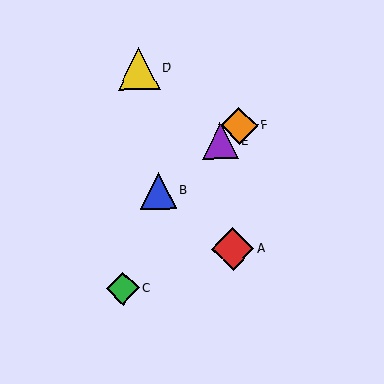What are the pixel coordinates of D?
Object D is at (139, 68).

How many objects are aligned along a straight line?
3 objects (B, E, F) are aligned along a straight line.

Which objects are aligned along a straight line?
Objects B, E, F are aligned along a straight line.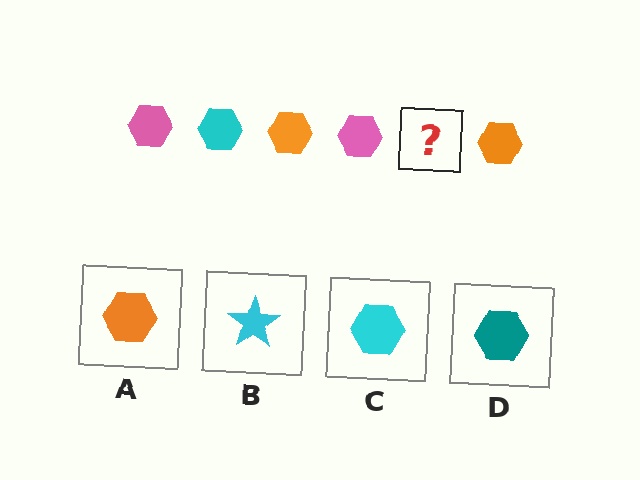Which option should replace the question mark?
Option C.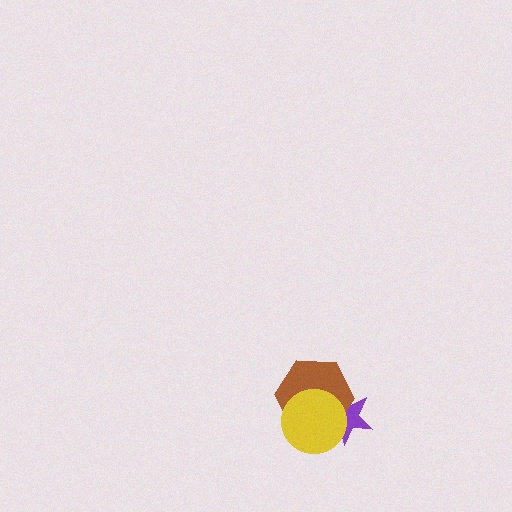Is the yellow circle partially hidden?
No, no other shape covers it.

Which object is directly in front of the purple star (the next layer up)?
The brown hexagon is directly in front of the purple star.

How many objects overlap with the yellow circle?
2 objects overlap with the yellow circle.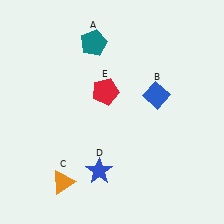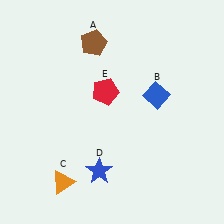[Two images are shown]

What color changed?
The pentagon (A) changed from teal in Image 1 to brown in Image 2.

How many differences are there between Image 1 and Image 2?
There is 1 difference between the two images.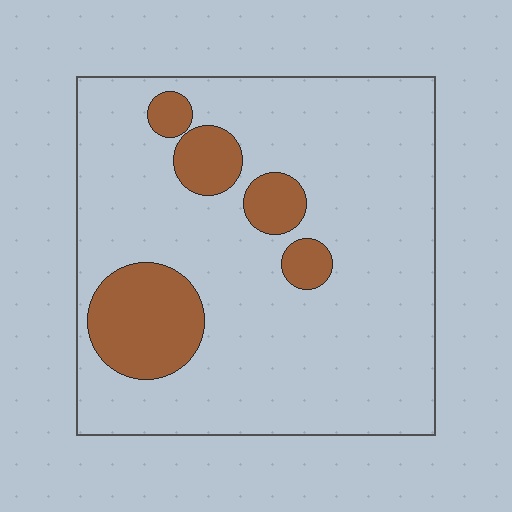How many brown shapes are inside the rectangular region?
5.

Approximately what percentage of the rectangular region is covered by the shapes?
Approximately 15%.